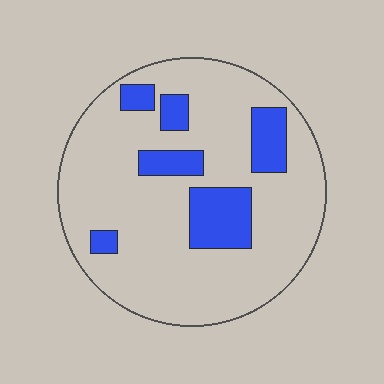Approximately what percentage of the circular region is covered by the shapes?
Approximately 20%.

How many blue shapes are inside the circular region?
6.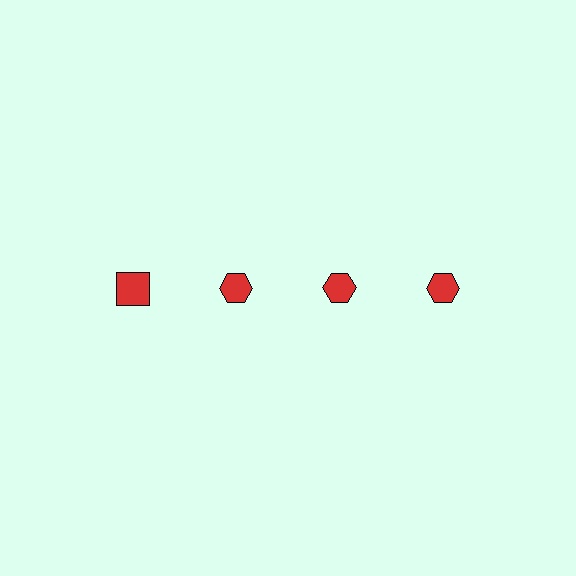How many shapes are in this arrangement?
There are 4 shapes arranged in a grid pattern.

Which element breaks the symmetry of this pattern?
The red square in the top row, leftmost column breaks the symmetry. All other shapes are red hexagons.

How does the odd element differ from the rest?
It has a different shape: square instead of hexagon.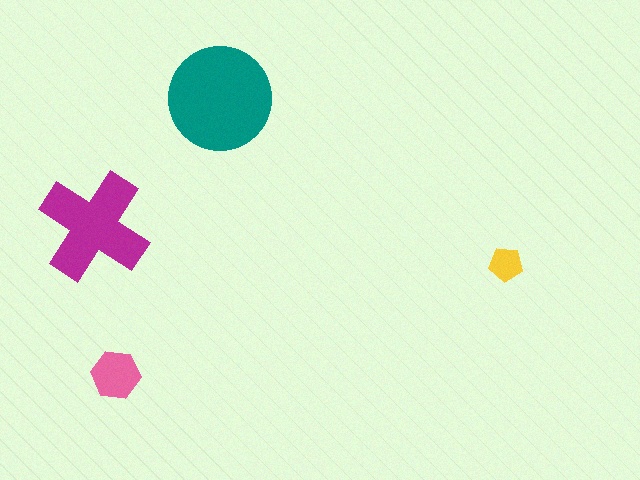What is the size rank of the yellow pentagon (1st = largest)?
4th.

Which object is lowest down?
The pink hexagon is bottommost.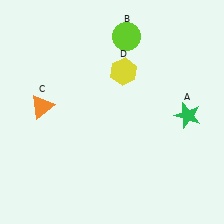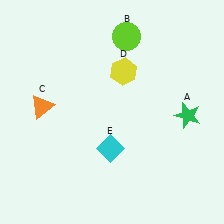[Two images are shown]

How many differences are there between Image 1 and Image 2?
There is 1 difference between the two images.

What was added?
A cyan diamond (E) was added in Image 2.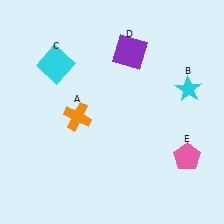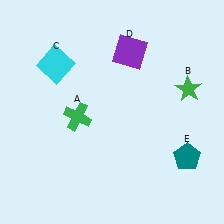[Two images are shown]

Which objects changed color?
A changed from orange to green. B changed from cyan to green. E changed from pink to teal.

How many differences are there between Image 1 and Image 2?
There are 3 differences between the two images.